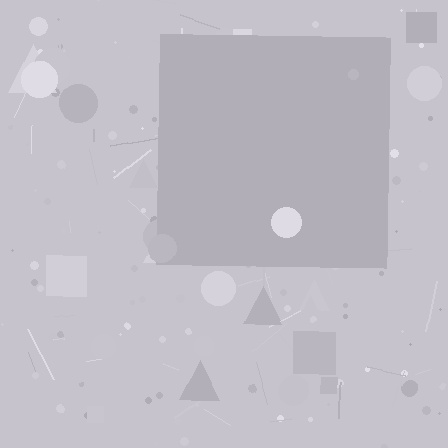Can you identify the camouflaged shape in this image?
The camouflaged shape is a square.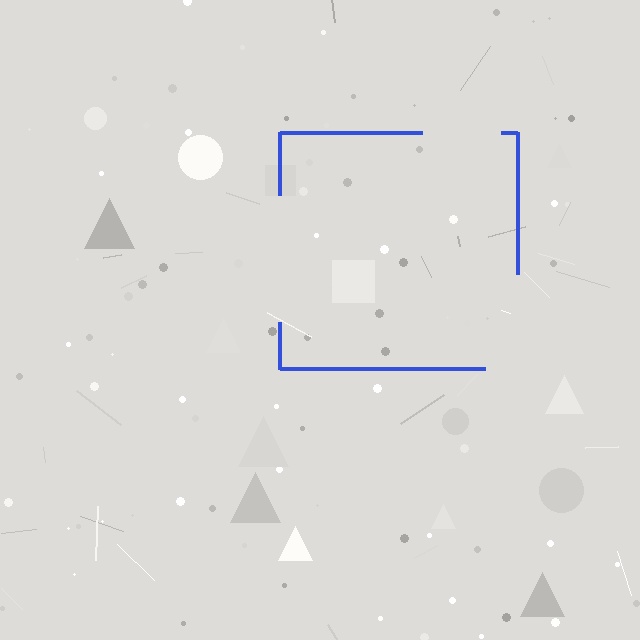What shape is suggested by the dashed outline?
The dashed outline suggests a square.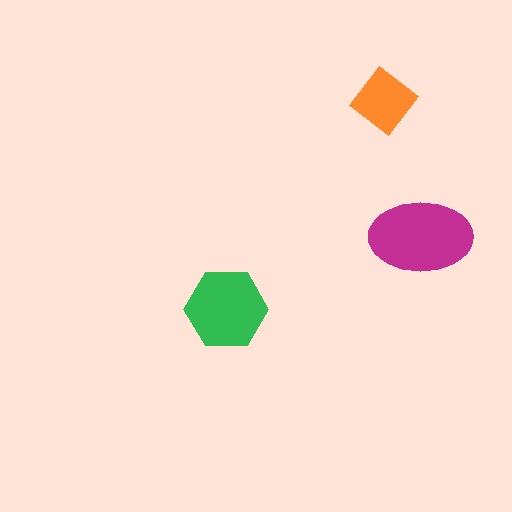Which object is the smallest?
The orange diamond.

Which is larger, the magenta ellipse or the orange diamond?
The magenta ellipse.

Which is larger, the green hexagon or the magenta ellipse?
The magenta ellipse.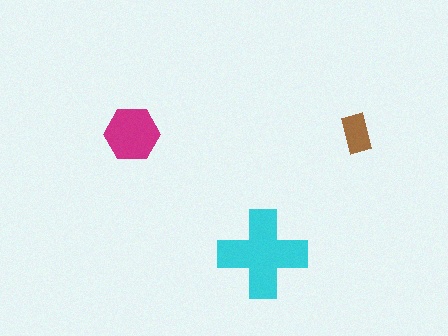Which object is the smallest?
The brown rectangle.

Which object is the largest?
The cyan cross.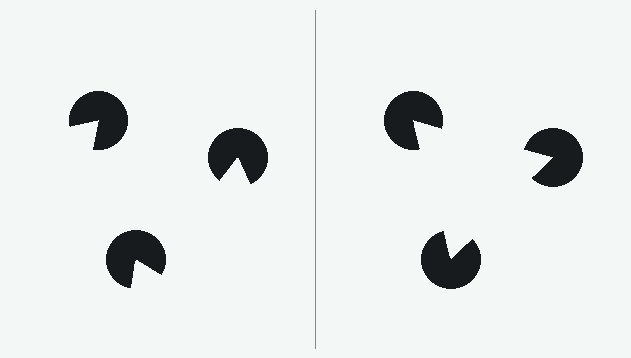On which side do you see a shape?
An illusory triangle appears on the right side. On the left side the wedge cuts are rotated, so no coherent shape forms.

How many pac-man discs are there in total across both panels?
6 — 3 on each side.